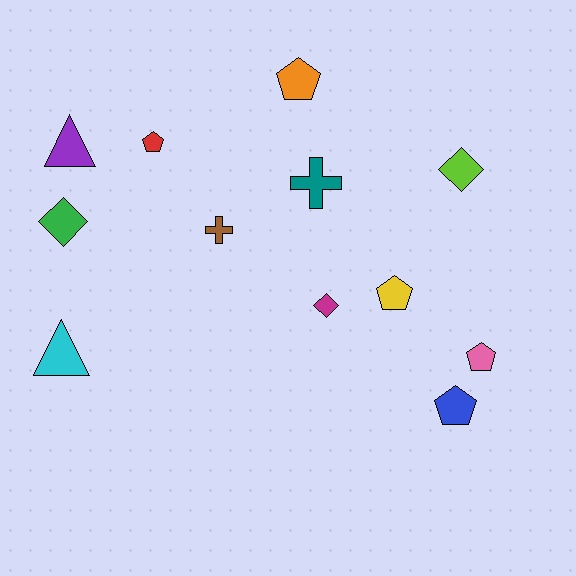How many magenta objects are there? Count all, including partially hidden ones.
There is 1 magenta object.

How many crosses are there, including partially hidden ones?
There are 2 crosses.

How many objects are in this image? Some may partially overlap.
There are 12 objects.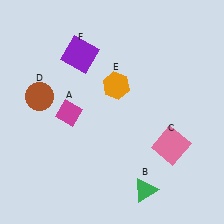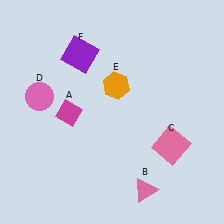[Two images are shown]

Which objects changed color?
B changed from green to pink. D changed from brown to pink.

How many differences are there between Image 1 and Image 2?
There are 2 differences between the two images.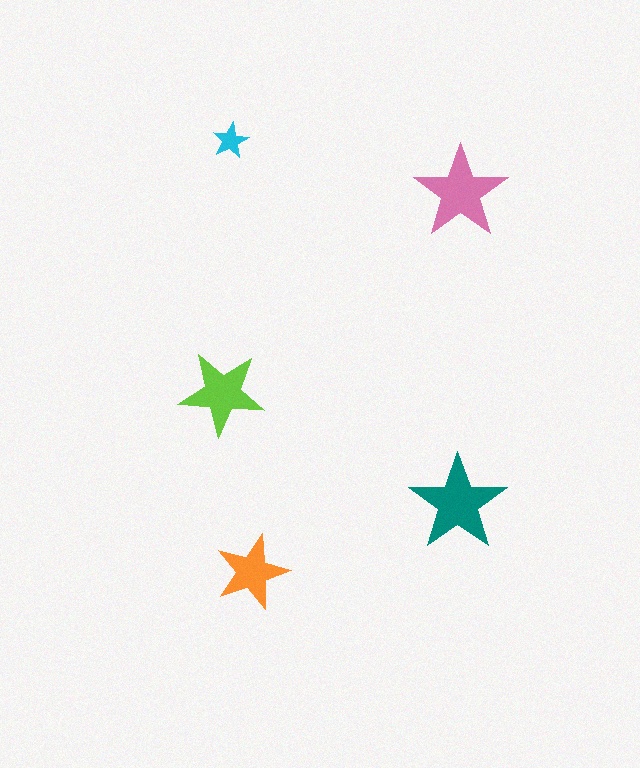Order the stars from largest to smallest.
the teal one, the pink one, the lime one, the orange one, the cyan one.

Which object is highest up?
The cyan star is topmost.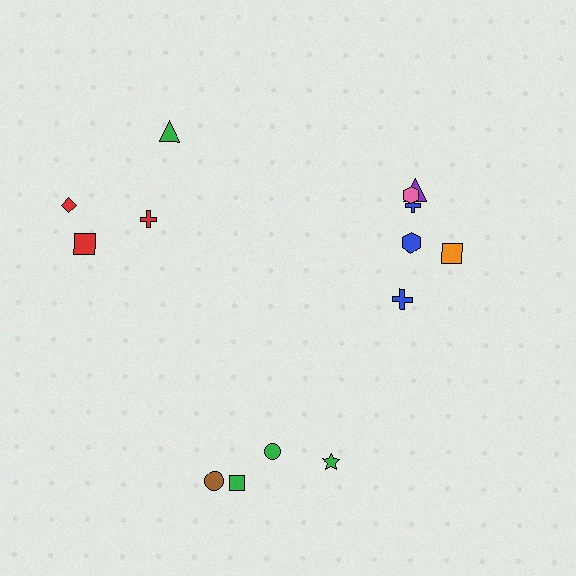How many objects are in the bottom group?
There are 4 objects.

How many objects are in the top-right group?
There are 6 objects.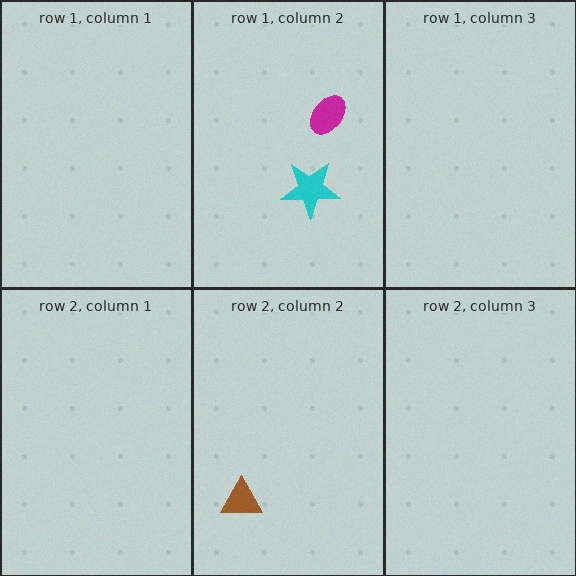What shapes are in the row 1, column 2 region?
The cyan star, the magenta ellipse.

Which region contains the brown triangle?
The row 2, column 2 region.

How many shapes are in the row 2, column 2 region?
1.